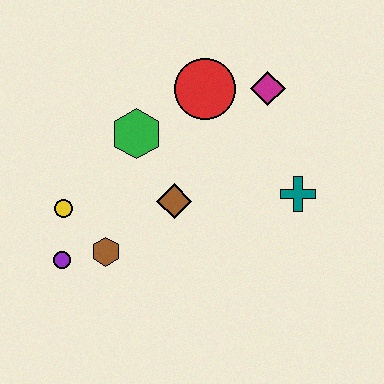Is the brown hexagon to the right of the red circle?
No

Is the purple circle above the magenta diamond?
No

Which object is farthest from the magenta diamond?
The purple circle is farthest from the magenta diamond.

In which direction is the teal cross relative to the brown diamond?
The teal cross is to the right of the brown diamond.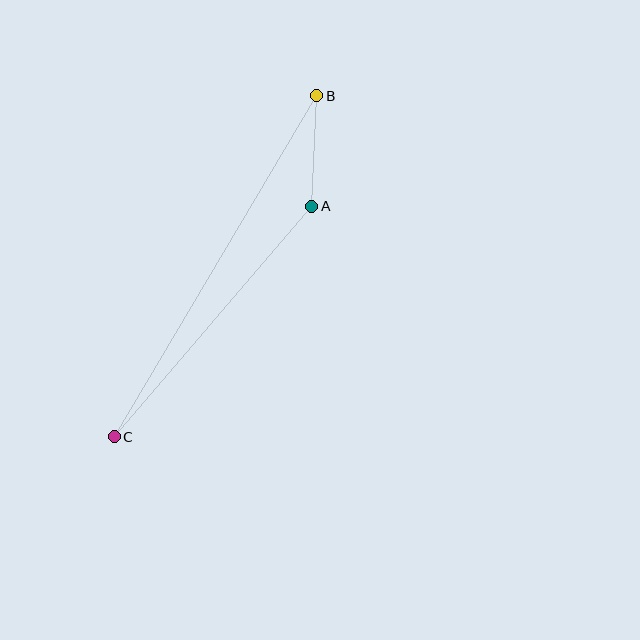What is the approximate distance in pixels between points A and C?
The distance between A and C is approximately 304 pixels.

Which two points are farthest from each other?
Points B and C are farthest from each other.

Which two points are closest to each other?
Points A and B are closest to each other.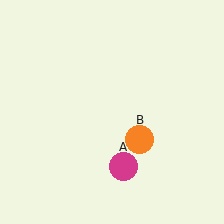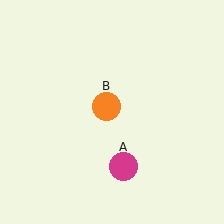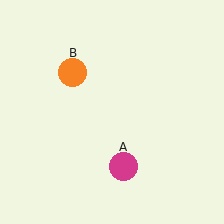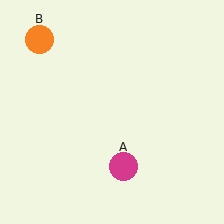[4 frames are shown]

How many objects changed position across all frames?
1 object changed position: orange circle (object B).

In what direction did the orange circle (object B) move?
The orange circle (object B) moved up and to the left.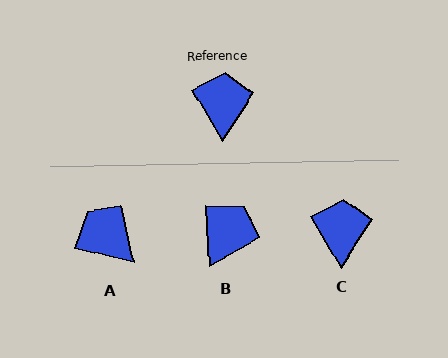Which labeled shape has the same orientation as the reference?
C.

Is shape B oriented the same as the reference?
No, it is off by about 27 degrees.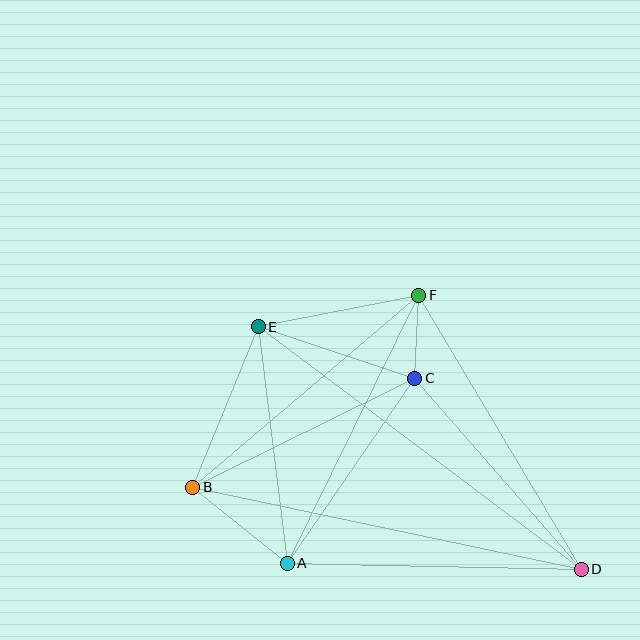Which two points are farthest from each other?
Points D and E are farthest from each other.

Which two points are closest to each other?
Points C and F are closest to each other.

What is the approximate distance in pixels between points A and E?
The distance between A and E is approximately 238 pixels.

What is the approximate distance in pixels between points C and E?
The distance between C and E is approximately 165 pixels.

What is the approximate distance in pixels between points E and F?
The distance between E and F is approximately 163 pixels.